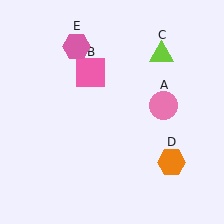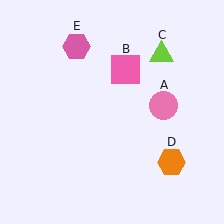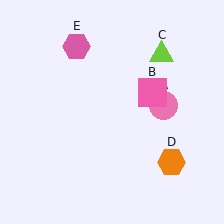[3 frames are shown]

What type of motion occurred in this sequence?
The pink square (object B) rotated clockwise around the center of the scene.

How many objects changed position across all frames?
1 object changed position: pink square (object B).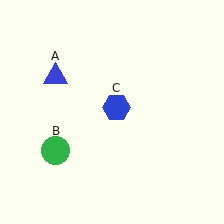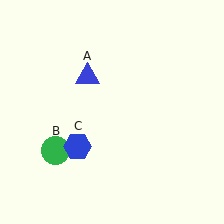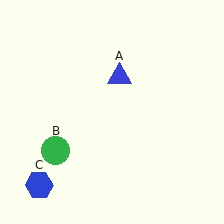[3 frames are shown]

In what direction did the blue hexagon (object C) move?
The blue hexagon (object C) moved down and to the left.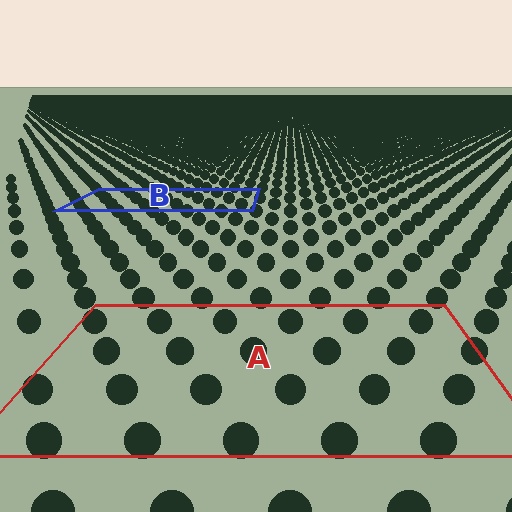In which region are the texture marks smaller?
The texture marks are smaller in region B, because it is farther away.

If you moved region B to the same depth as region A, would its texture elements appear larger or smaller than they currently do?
They would appear larger. At a closer depth, the same texture elements are projected at a bigger on-screen size.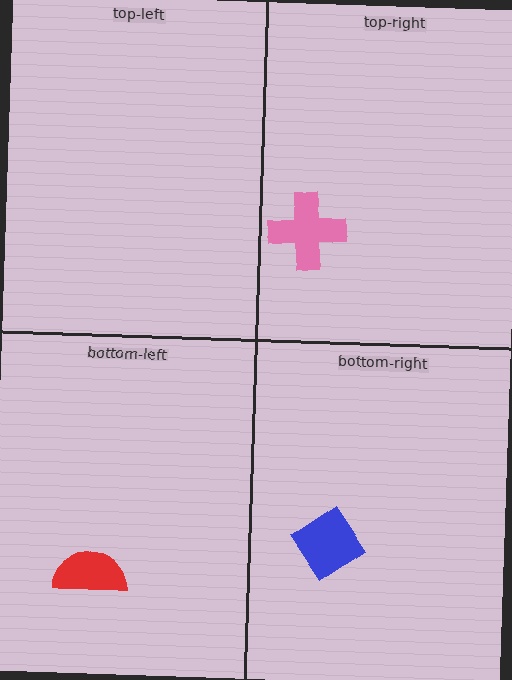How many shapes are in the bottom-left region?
1.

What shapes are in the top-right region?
The pink cross.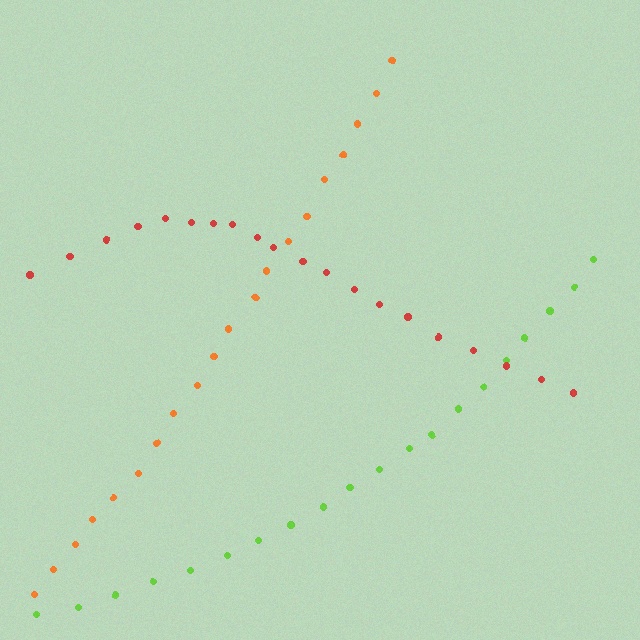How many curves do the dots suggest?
There are 3 distinct paths.